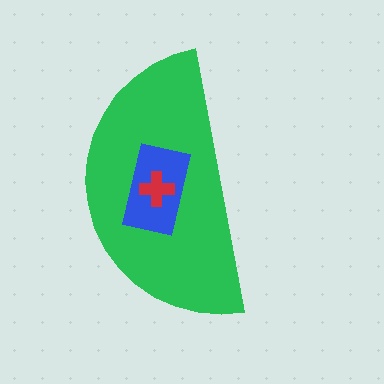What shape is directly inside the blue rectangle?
The red cross.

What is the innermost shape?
The red cross.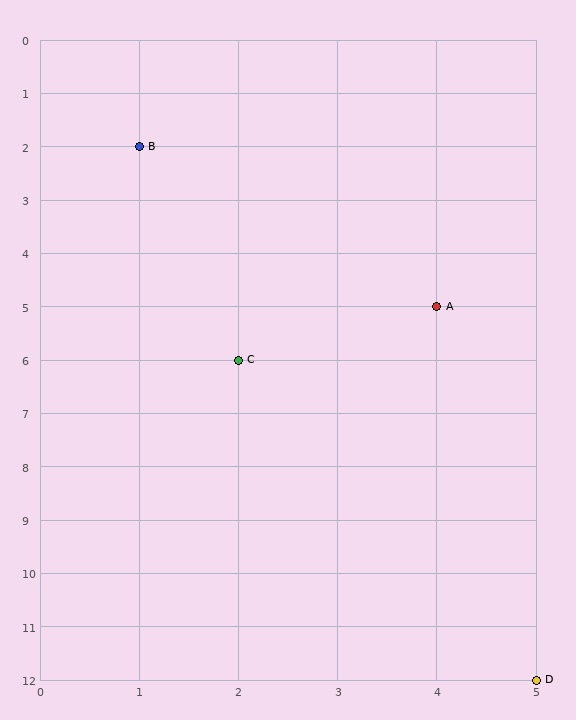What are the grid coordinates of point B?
Point B is at grid coordinates (1, 2).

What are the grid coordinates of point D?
Point D is at grid coordinates (5, 12).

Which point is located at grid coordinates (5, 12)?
Point D is at (5, 12).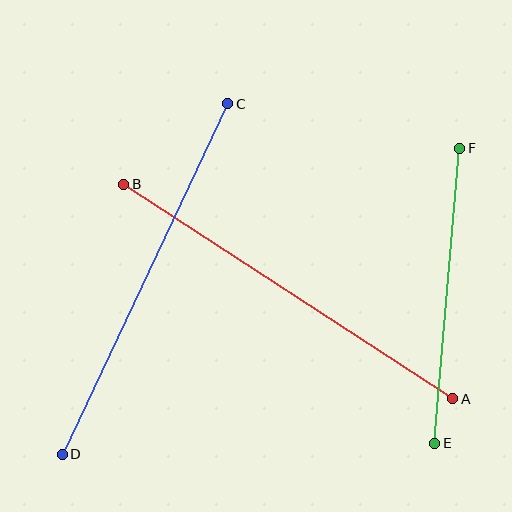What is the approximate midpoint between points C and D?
The midpoint is at approximately (145, 279) pixels.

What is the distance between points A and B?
The distance is approximately 393 pixels.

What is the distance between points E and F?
The distance is approximately 296 pixels.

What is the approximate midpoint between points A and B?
The midpoint is at approximately (288, 292) pixels.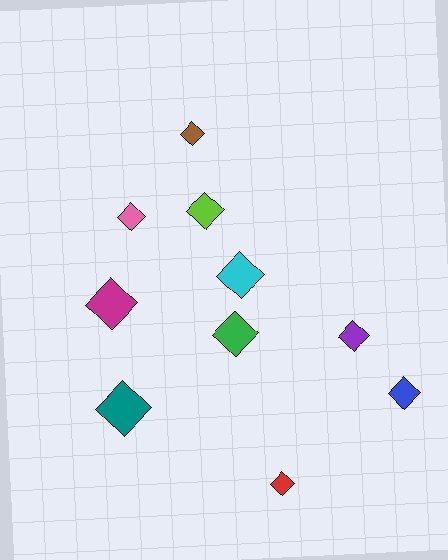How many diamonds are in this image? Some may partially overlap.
There are 10 diamonds.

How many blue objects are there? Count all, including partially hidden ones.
There is 1 blue object.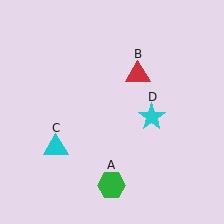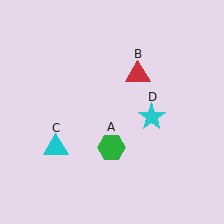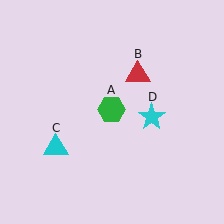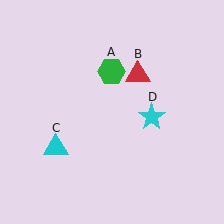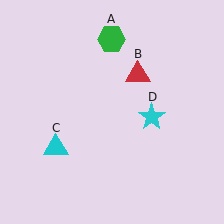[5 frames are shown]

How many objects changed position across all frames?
1 object changed position: green hexagon (object A).